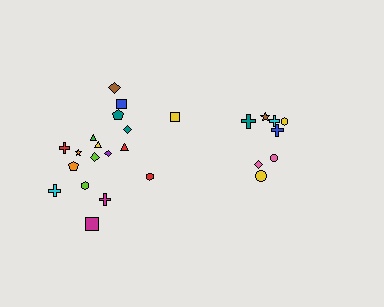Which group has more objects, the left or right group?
The left group.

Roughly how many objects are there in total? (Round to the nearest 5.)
Roughly 25 objects in total.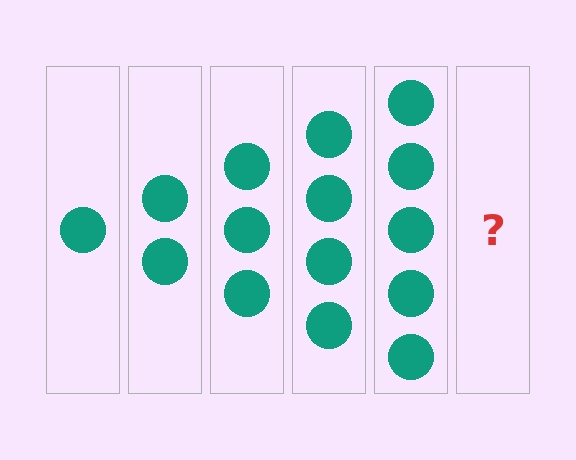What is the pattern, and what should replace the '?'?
The pattern is that each step adds one more circle. The '?' should be 6 circles.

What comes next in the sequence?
The next element should be 6 circles.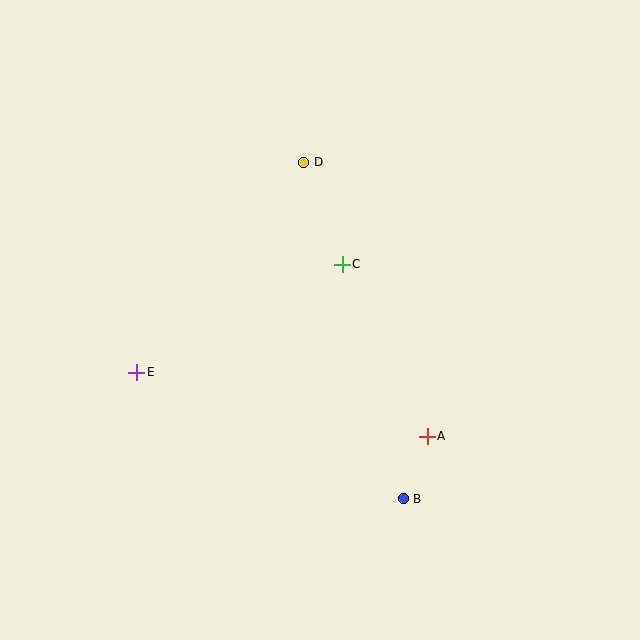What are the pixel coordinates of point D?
Point D is at (304, 162).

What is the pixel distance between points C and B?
The distance between C and B is 242 pixels.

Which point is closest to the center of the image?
Point C at (342, 264) is closest to the center.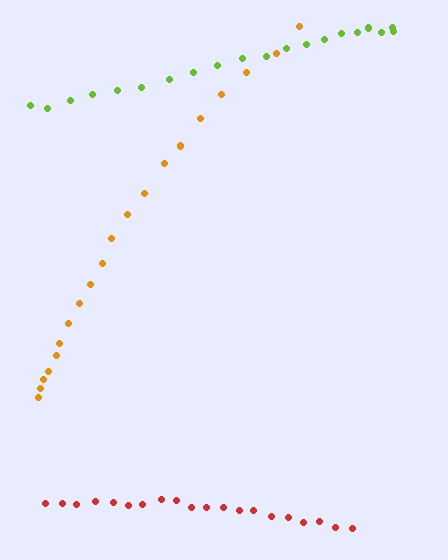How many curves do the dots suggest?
There are 3 distinct paths.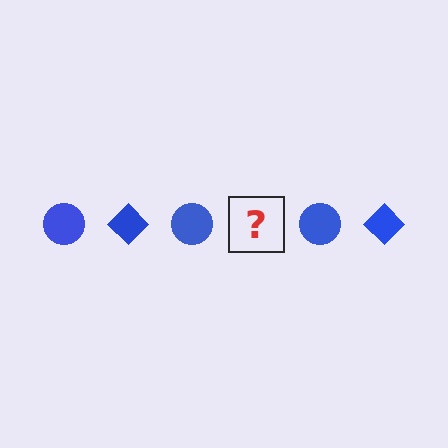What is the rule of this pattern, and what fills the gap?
The rule is that the pattern cycles through circle, diamond shapes in blue. The gap should be filled with a blue diamond.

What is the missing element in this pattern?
The missing element is a blue diamond.